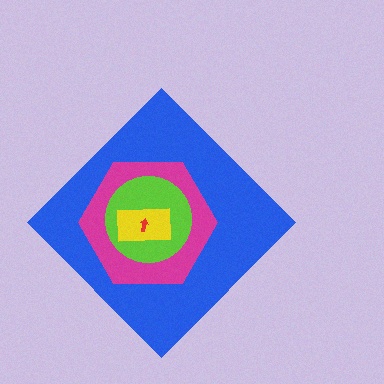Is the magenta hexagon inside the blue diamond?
Yes.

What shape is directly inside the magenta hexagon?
The lime circle.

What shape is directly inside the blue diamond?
The magenta hexagon.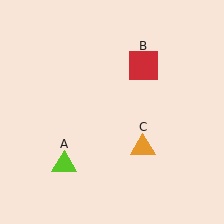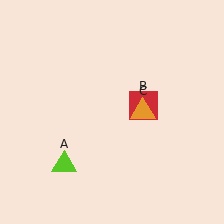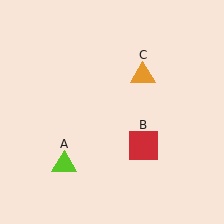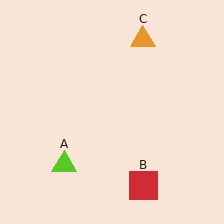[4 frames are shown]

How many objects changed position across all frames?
2 objects changed position: red square (object B), orange triangle (object C).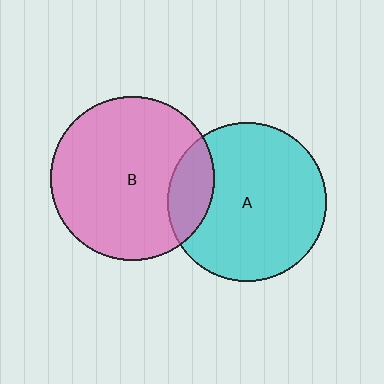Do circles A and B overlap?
Yes.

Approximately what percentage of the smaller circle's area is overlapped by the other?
Approximately 15%.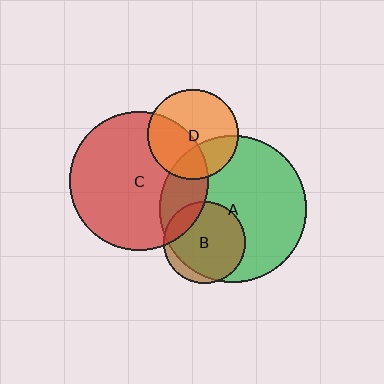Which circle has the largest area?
Circle A (green).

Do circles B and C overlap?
Yes.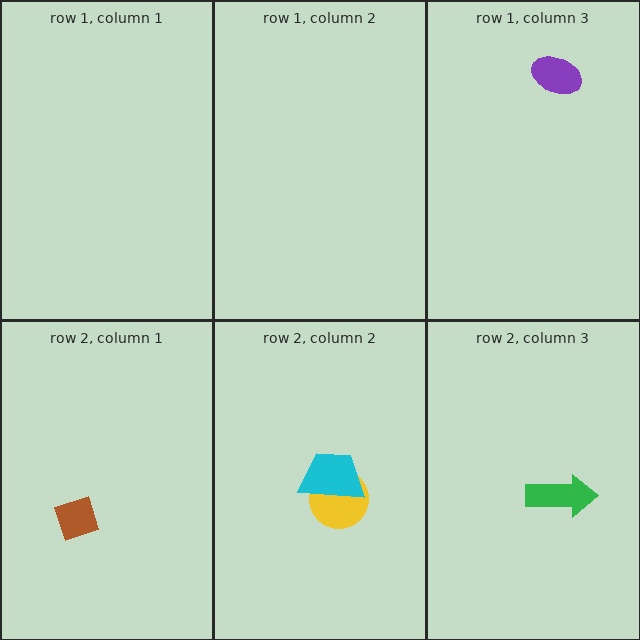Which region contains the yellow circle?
The row 2, column 2 region.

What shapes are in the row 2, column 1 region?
The brown diamond.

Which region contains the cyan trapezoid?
The row 2, column 2 region.